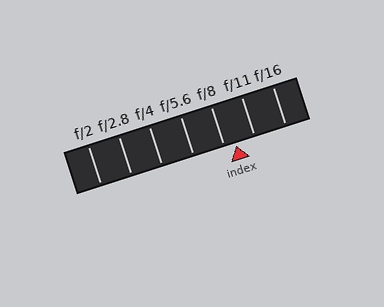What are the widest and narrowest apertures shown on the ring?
The widest aperture shown is f/2 and the narrowest is f/16.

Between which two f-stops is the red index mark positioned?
The index mark is between f/8 and f/11.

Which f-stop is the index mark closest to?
The index mark is closest to f/8.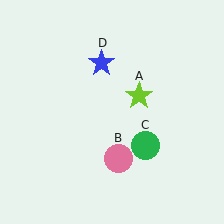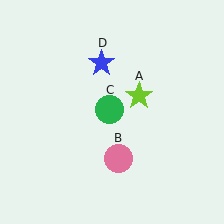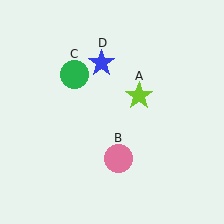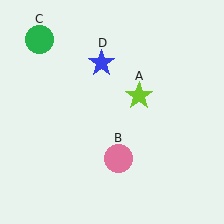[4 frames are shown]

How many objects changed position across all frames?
1 object changed position: green circle (object C).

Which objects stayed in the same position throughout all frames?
Lime star (object A) and pink circle (object B) and blue star (object D) remained stationary.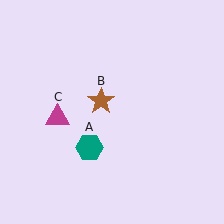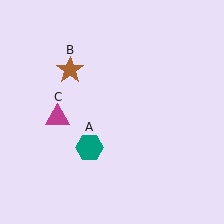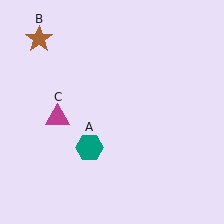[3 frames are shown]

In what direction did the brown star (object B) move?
The brown star (object B) moved up and to the left.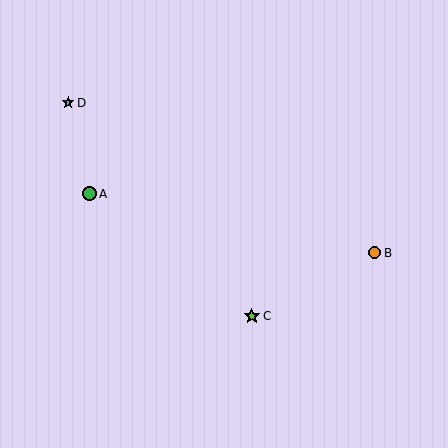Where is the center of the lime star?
The center of the lime star is at (252, 316).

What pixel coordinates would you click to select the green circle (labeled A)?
Click at (89, 194) to select the green circle A.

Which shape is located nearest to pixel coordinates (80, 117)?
The cyan star (labeled D) at (68, 103) is nearest to that location.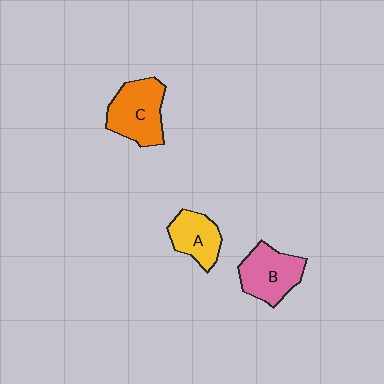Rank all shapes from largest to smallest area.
From largest to smallest: C (orange), B (pink), A (yellow).